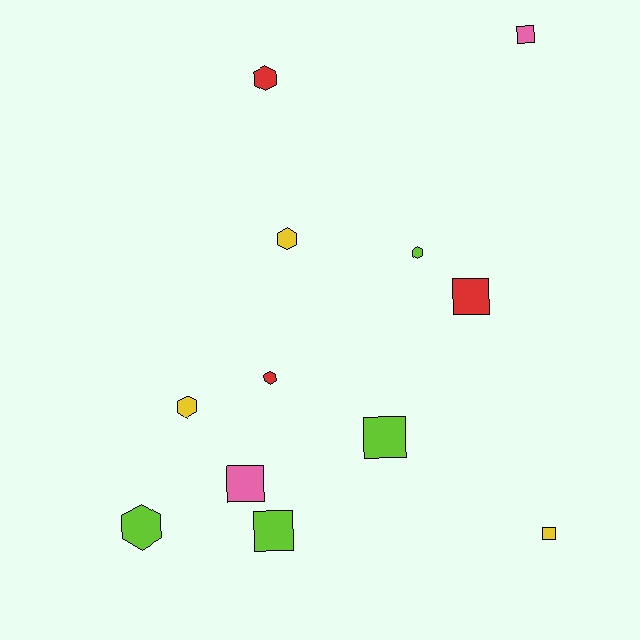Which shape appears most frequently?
Hexagon, with 6 objects.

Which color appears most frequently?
Lime, with 4 objects.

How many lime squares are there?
There are 2 lime squares.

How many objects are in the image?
There are 12 objects.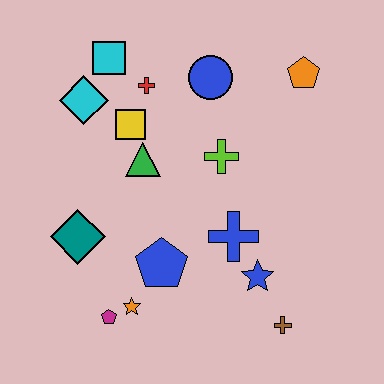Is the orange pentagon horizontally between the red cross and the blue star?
No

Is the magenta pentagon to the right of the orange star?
No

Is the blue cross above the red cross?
No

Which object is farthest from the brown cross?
The cyan square is farthest from the brown cross.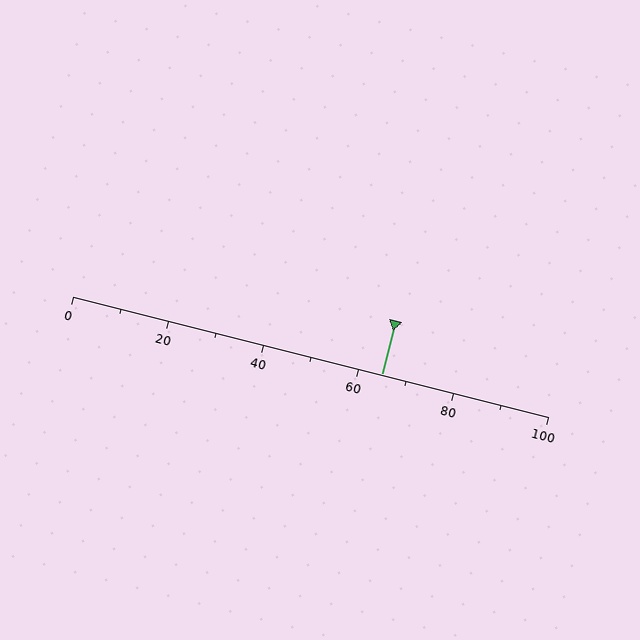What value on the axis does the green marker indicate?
The marker indicates approximately 65.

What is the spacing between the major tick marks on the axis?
The major ticks are spaced 20 apart.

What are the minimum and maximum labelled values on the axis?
The axis runs from 0 to 100.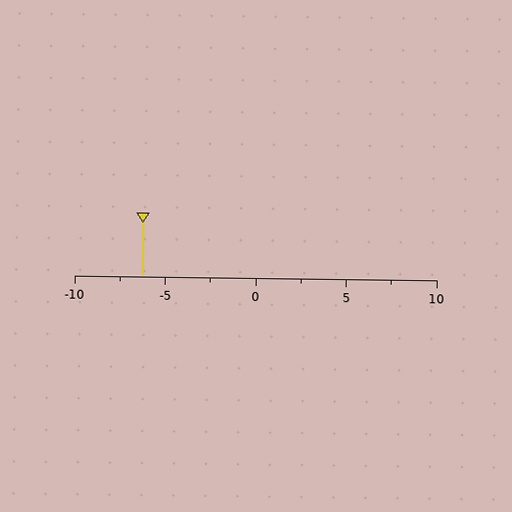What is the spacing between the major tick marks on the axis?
The major ticks are spaced 5 apart.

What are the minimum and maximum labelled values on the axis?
The axis runs from -10 to 10.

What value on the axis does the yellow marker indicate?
The marker indicates approximately -6.2.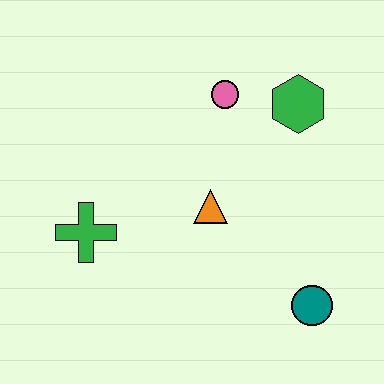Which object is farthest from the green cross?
The green hexagon is farthest from the green cross.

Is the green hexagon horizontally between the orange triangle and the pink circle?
No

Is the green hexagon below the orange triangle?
No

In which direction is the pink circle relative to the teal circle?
The pink circle is above the teal circle.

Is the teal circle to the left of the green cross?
No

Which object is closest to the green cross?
The orange triangle is closest to the green cross.